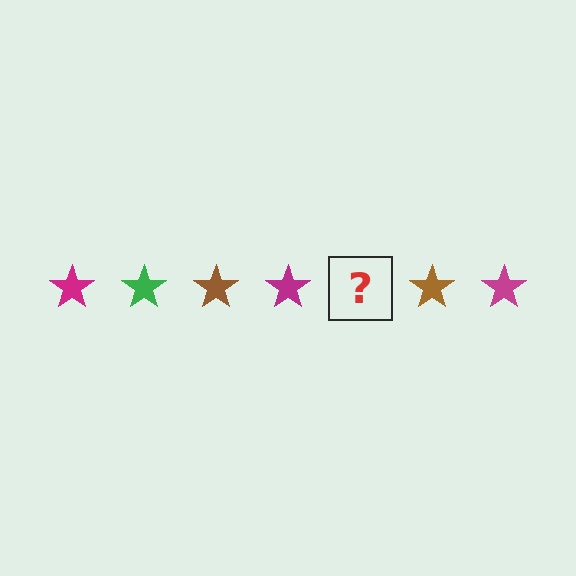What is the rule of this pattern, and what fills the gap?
The rule is that the pattern cycles through magenta, green, brown stars. The gap should be filled with a green star.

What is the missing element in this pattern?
The missing element is a green star.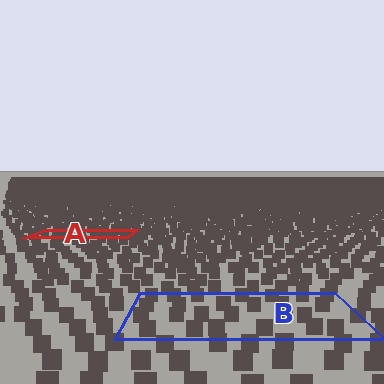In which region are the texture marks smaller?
The texture marks are smaller in region A, because it is farther away.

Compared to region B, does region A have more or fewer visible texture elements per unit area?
Region A has more texture elements per unit area — they are packed more densely because it is farther away.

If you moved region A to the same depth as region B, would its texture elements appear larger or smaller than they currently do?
They would appear larger. At a closer depth, the same texture elements are projected at a bigger on-screen size.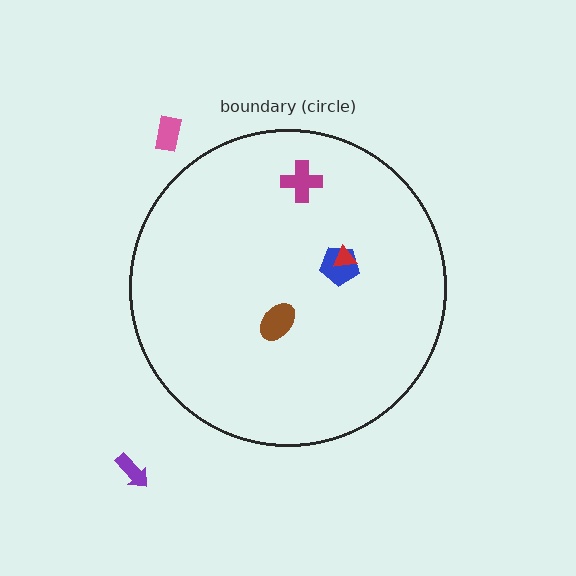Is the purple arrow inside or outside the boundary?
Outside.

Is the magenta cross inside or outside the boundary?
Inside.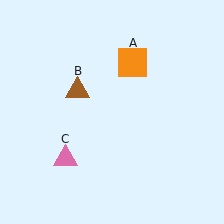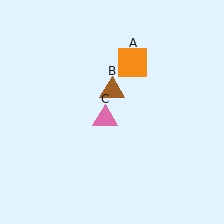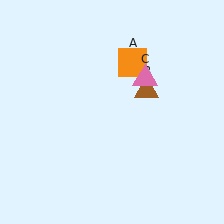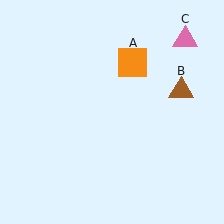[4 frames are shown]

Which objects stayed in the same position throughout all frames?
Orange square (object A) remained stationary.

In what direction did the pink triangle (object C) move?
The pink triangle (object C) moved up and to the right.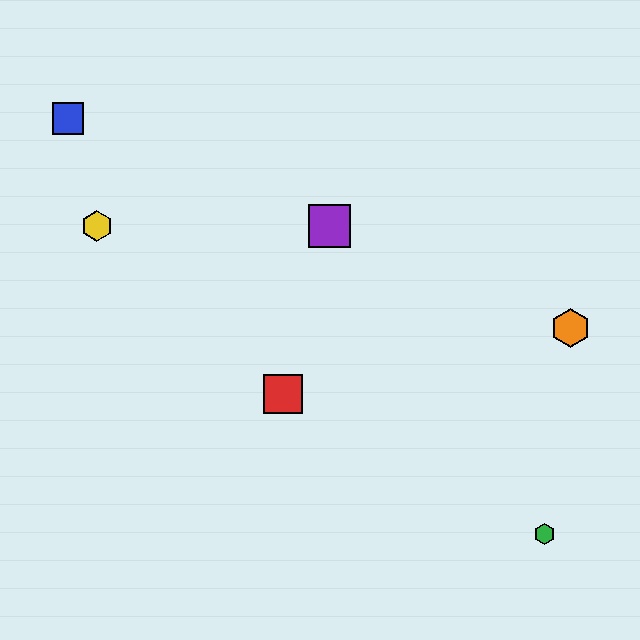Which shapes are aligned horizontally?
The yellow hexagon, the purple square are aligned horizontally.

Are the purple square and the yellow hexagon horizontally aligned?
Yes, both are at y≈226.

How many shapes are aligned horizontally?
2 shapes (the yellow hexagon, the purple square) are aligned horizontally.